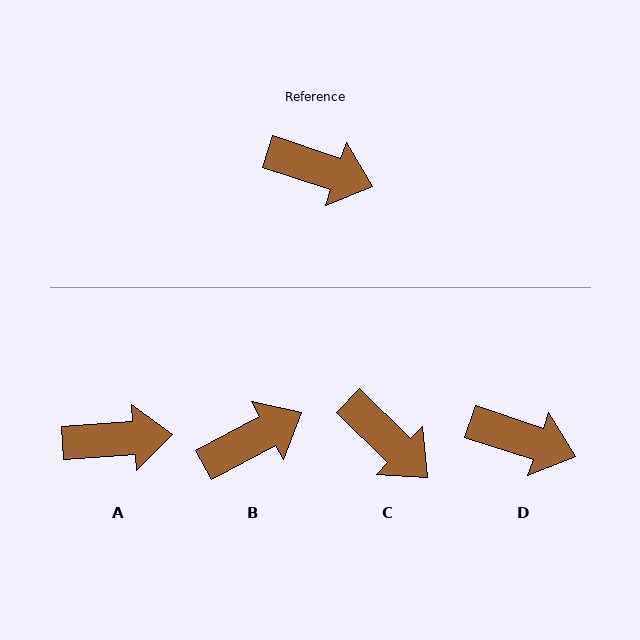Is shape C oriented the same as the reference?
No, it is off by about 26 degrees.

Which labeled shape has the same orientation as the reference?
D.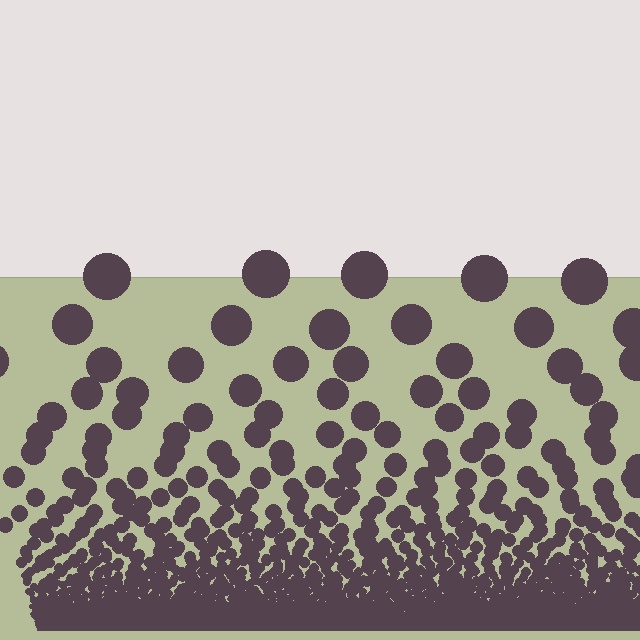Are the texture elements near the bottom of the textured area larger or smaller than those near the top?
Smaller. The gradient is inverted — elements near the bottom are smaller and denser.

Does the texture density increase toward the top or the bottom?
Density increases toward the bottom.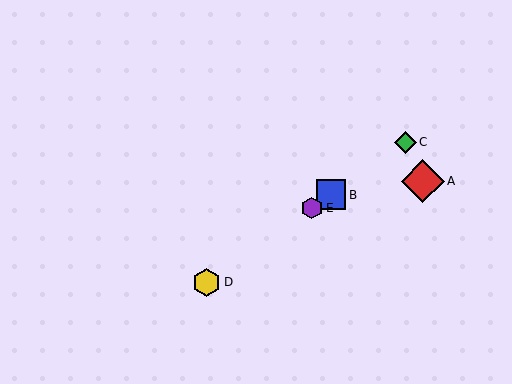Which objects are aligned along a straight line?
Objects B, C, D, E are aligned along a straight line.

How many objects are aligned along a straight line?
4 objects (B, C, D, E) are aligned along a straight line.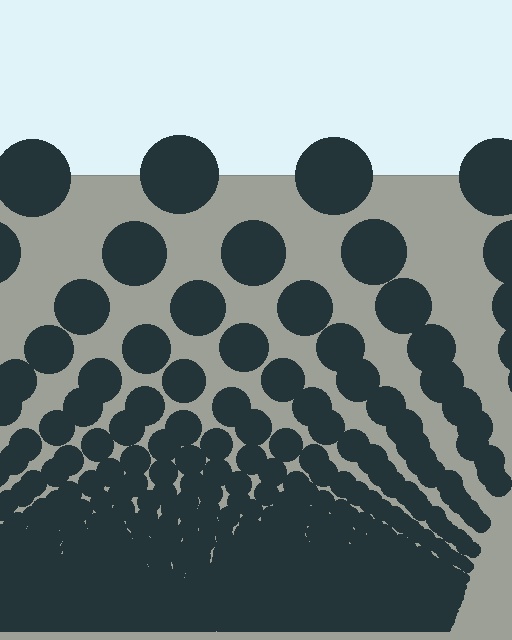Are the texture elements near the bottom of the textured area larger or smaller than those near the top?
Smaller. The gradient is inverted — elements near the bottom are smaller and denser.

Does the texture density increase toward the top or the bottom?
Density increases toward the bottom.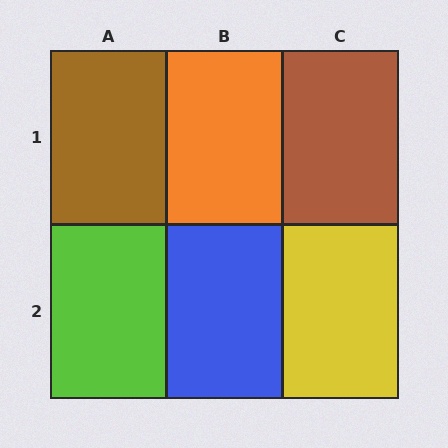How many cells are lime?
1 cell is lime.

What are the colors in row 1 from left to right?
Brown, orange, brown.